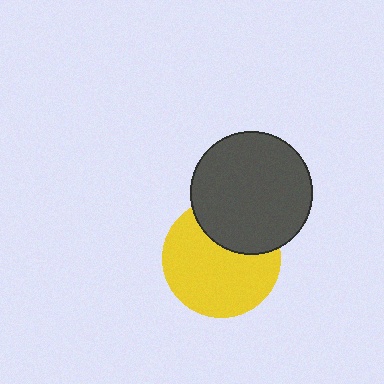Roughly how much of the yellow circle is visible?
Most of it is visible (roughly 70%).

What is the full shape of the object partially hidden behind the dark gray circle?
The partially hidden object is a yellow circle.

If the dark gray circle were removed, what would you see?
You would see the complete yellow circle.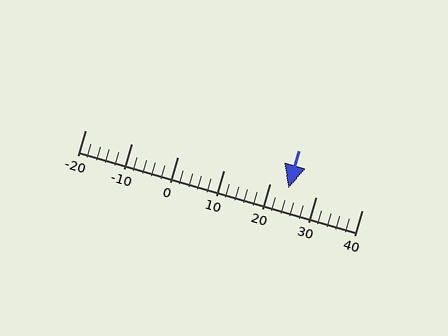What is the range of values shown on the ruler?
The ruler shows values from -20 to 40.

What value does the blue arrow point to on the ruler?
The blue arrow points to approximately 24.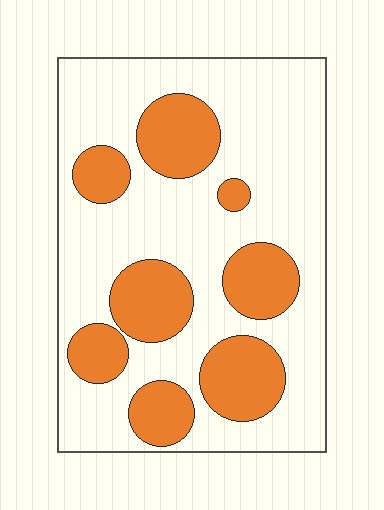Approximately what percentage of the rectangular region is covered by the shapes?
Approximately 30%.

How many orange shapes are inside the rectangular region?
8.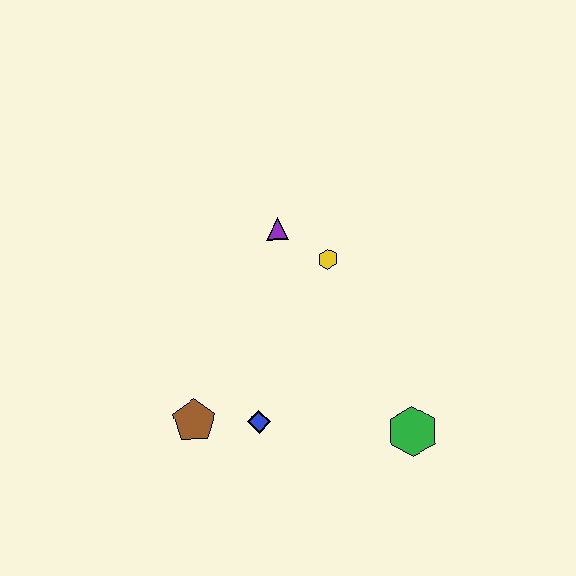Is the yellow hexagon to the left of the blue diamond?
No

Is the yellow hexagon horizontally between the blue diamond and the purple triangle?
No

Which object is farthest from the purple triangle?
The green hexagon is farthest from the purple triangle.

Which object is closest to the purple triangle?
The yellow hexagon is closest to the purple triangle.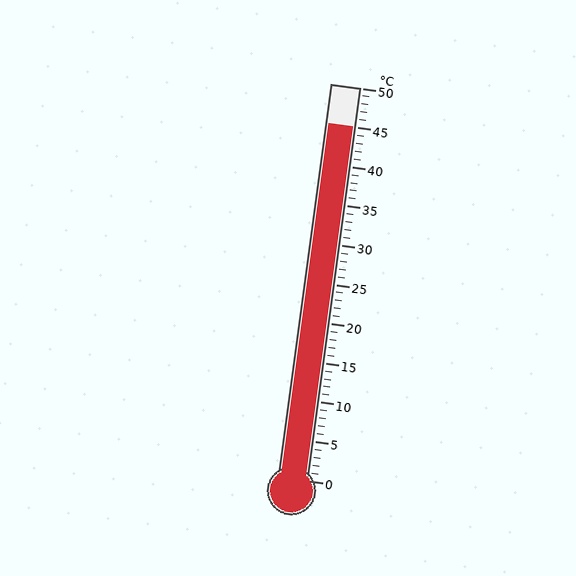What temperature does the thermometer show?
The thermometer shows approximately 45°C.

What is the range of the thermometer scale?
The thermometer scale ranges from 0°C to 50°C.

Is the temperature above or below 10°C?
The temperature is above 10°C.